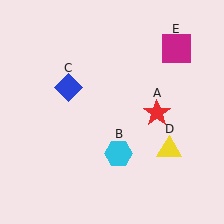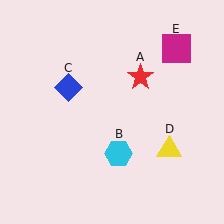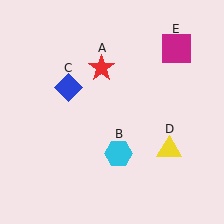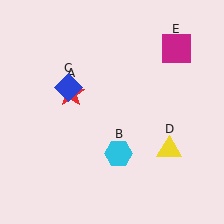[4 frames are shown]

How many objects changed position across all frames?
1 object changed position: red star (object A).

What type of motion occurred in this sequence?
The red star (object A) rotated counterclockwise around the center of the scene.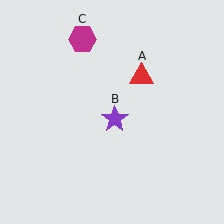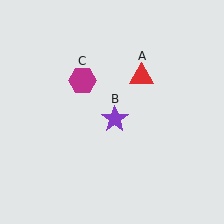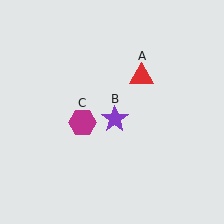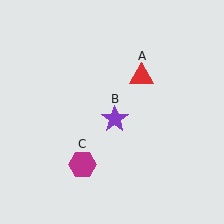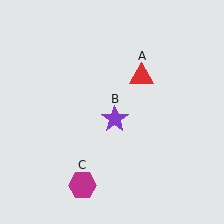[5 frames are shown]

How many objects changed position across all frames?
1 object changed position: magenta hexagon (object C).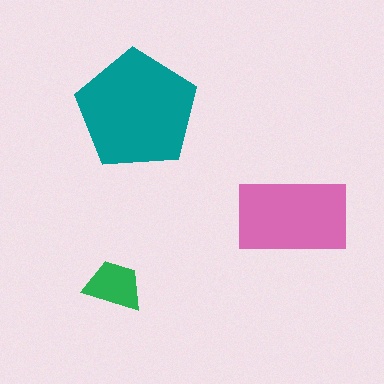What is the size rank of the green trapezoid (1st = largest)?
3rd.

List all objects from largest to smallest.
The teal pentagon, the pink rectangle, the green trapezoid.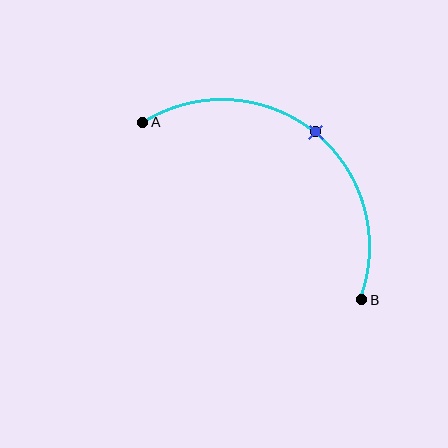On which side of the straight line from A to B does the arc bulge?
The arc bulges above and to the right of the straight line connecting A and B.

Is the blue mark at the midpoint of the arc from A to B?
Yes. The blue mark lies on the arc at equal arc-length from both A and B — it is the arc midpoint.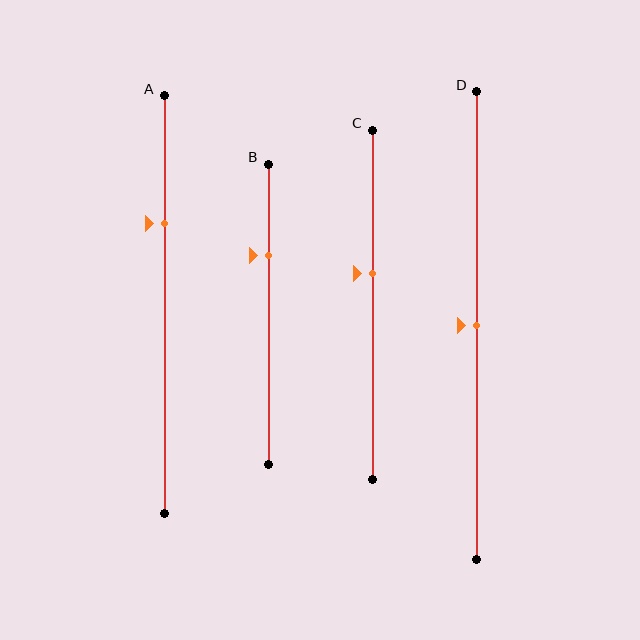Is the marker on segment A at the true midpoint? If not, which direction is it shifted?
No, the marker on segment A is shifted upward by about 19% of the segment length.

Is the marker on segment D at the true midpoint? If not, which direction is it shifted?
Yes, the marker on segment D is at the true midpoint.